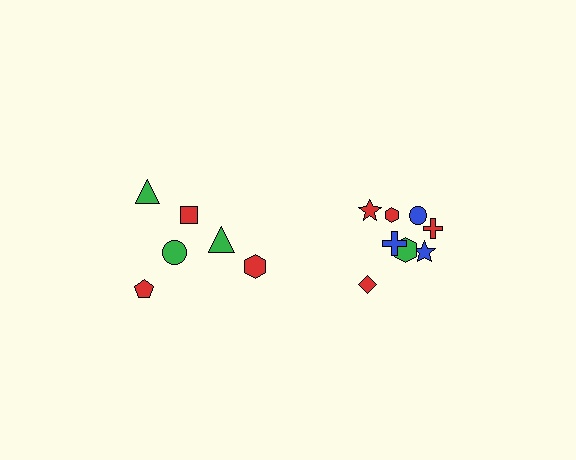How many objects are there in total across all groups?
There are 14 objects.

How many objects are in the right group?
There are 8 objects.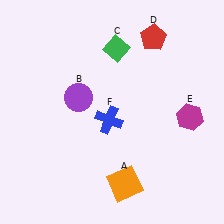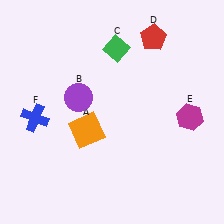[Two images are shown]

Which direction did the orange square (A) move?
The orange square (A) moved up.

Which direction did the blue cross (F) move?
The blue cross (F) moved left.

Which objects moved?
The objects that moved are: the orange square (A), the blue cross (F).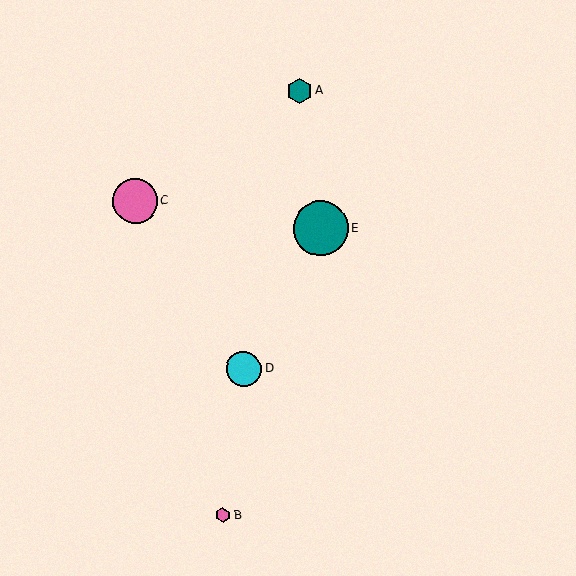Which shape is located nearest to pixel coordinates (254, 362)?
The cyan circle (labeled D) at (244, 369) is nearest to that location.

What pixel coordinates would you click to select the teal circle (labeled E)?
Click at (321, 228) to select the teal circle E.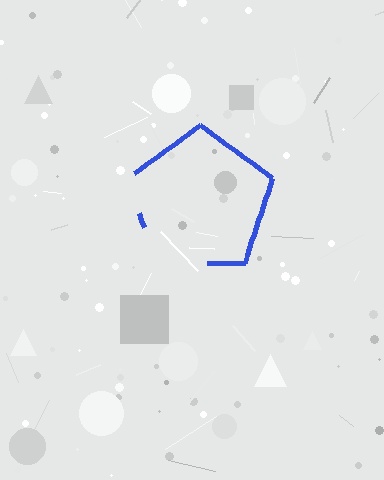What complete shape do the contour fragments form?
The contour fragments form a pentagon.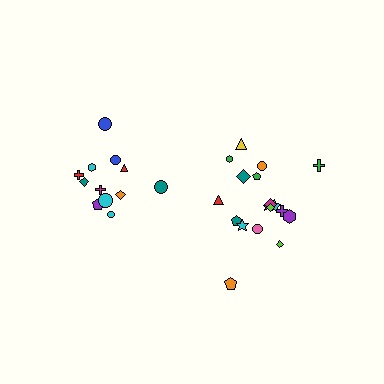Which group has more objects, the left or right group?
The right group.